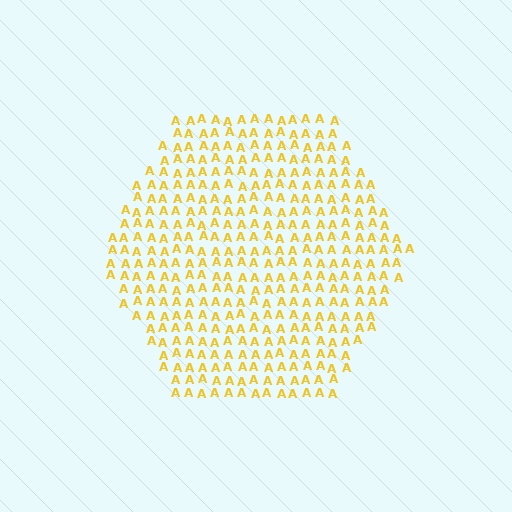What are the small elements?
The small elements are letter A's.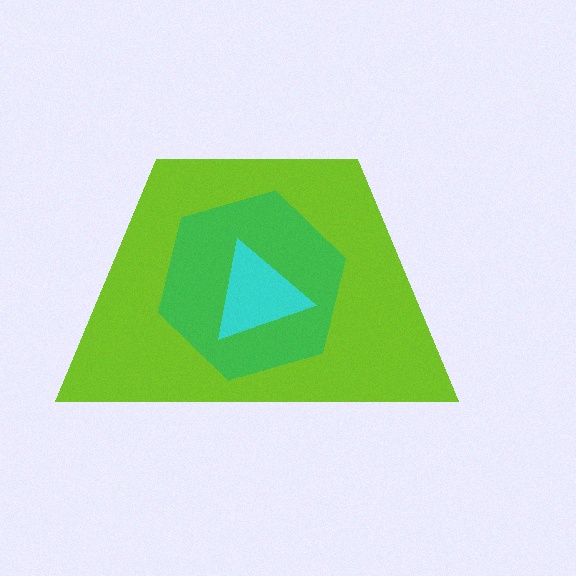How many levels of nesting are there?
3.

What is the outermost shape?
The lime trapezoid.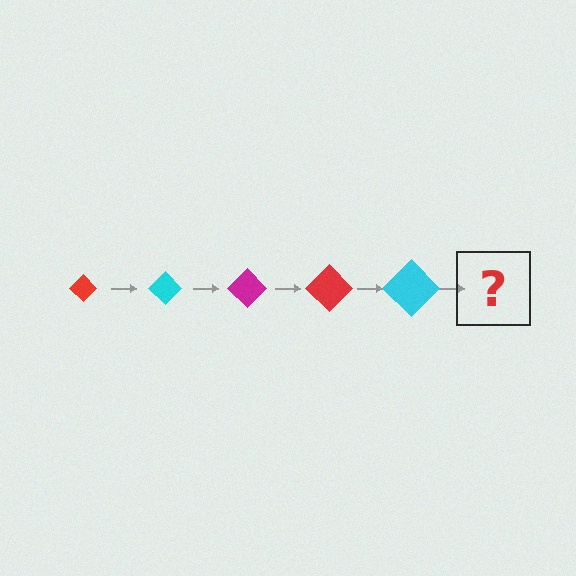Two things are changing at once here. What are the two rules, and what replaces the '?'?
The two rules are that the diamond grows larger each step and the color cycles through red, cyan, and magenta. The '?' should be a magenta diamond, larger than the previous one.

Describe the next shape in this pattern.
It should be a magenta diamond, larger than the previous one.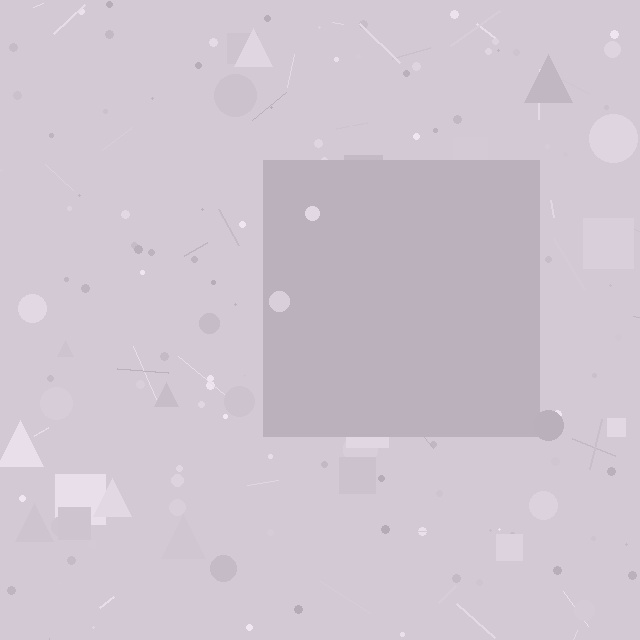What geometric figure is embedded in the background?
A square is embedded in the background.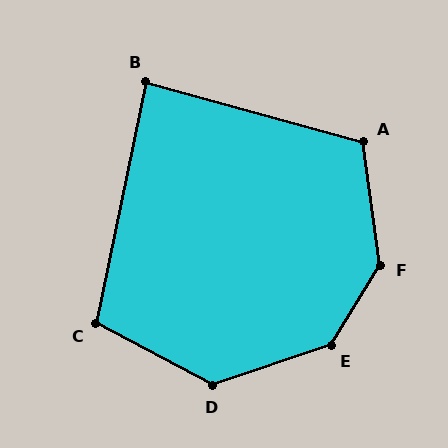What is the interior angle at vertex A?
Approximately 113 degrees (obtuse).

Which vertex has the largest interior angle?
F, at approximately 141 degrees.